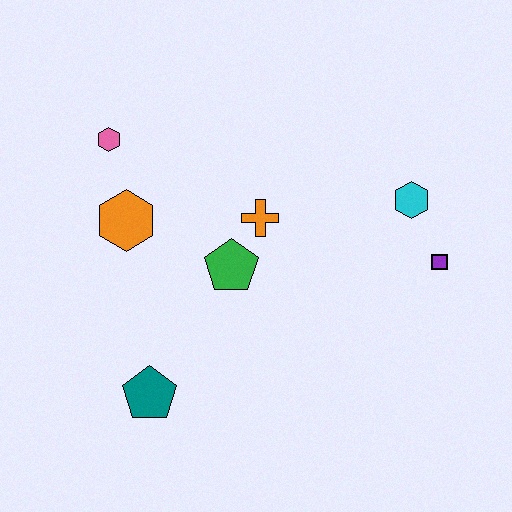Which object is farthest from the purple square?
The pink hexagon is farthest from the purple square.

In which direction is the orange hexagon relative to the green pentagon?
The orange hexagon is to the left of the green pentagon.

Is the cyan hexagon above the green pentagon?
Yes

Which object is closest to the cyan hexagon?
The purple square is closest to the cyan hexagon.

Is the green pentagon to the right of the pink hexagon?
Yes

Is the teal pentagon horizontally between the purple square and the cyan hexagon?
No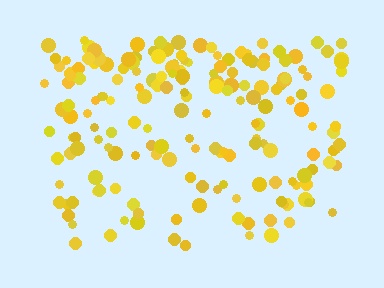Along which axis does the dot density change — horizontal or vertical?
Vertical.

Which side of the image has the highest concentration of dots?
The top.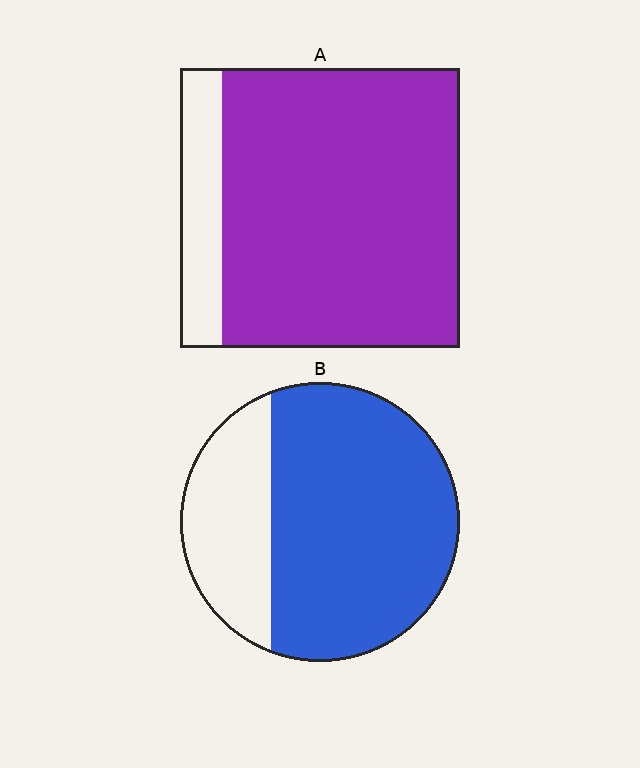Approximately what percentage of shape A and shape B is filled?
A is approximately 85% and B is approximately 70%.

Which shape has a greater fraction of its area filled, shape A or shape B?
Shape A.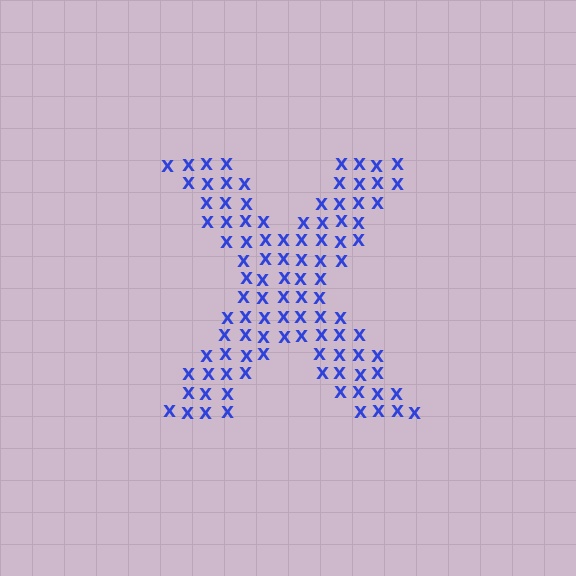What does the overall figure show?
The overall figure shows the letter X.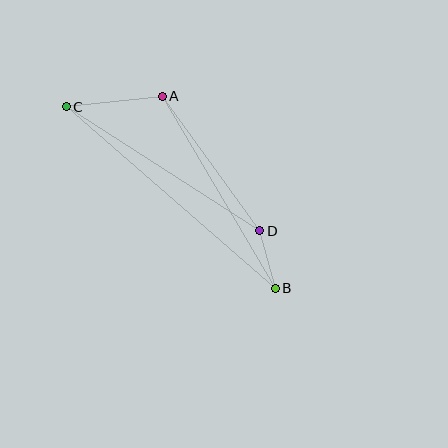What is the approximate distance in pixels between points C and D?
The distance between C and D is approximately 230 pixels.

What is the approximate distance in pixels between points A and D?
The distance between A and D is approximately 166 pixels.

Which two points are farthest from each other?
Points B and C are farthest from each other.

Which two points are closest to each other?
Points B and D are closest to each other.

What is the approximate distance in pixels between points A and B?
The distance between A and B is approximately 223 pixels.